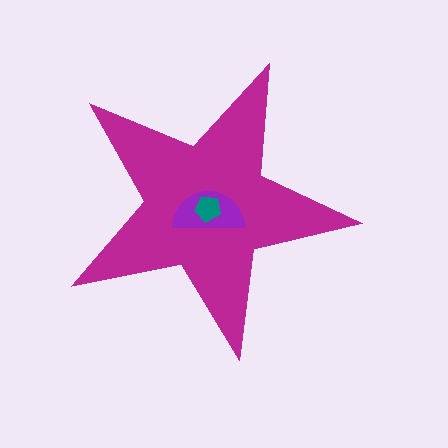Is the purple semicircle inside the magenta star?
Yes.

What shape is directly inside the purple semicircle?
The teal pentagon.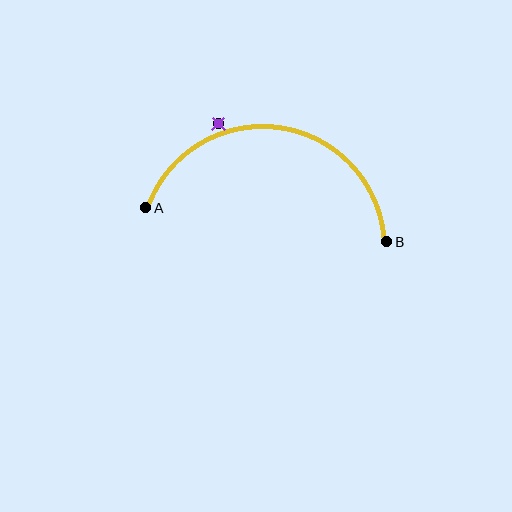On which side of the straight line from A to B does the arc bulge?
The arc bulges above the straight line connecting A and B.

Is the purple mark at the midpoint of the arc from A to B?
No — the purple mark does not lie on the arc at all. It sits slightly outside the curve.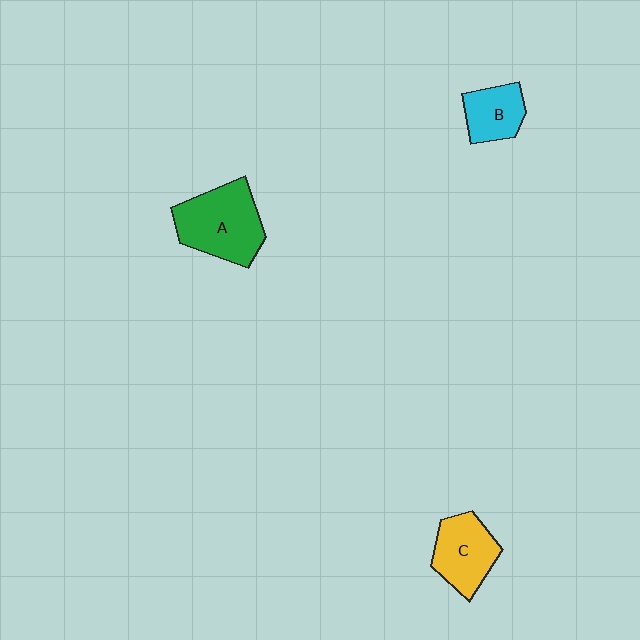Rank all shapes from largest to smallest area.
From largest to smallest: A (green), C (yellow), B (cyan).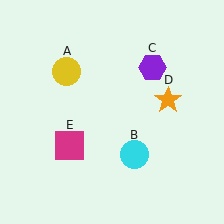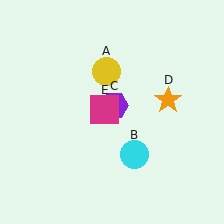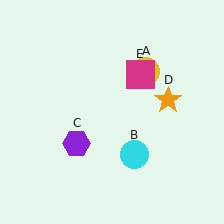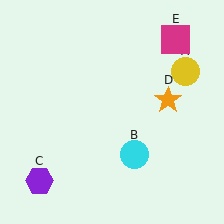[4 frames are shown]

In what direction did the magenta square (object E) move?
The magenta square (object E) moved up and to the right.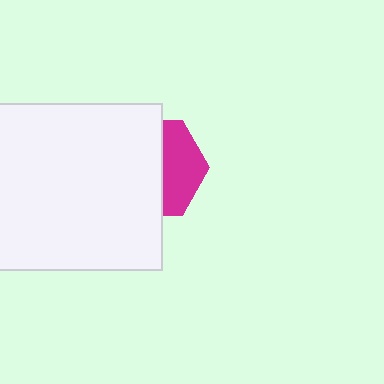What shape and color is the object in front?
The object in front is a white square.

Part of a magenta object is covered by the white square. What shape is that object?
It is a hexagon.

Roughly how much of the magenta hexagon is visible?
A small part of it is visible (roughly 40%).